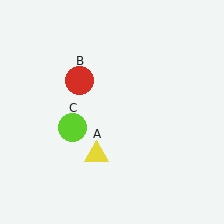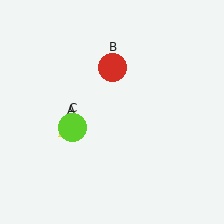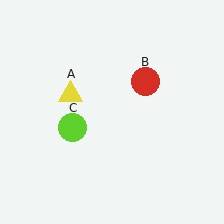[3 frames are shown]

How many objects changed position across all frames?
2 objects changed position: yellow triangle (object A), red circle (object B).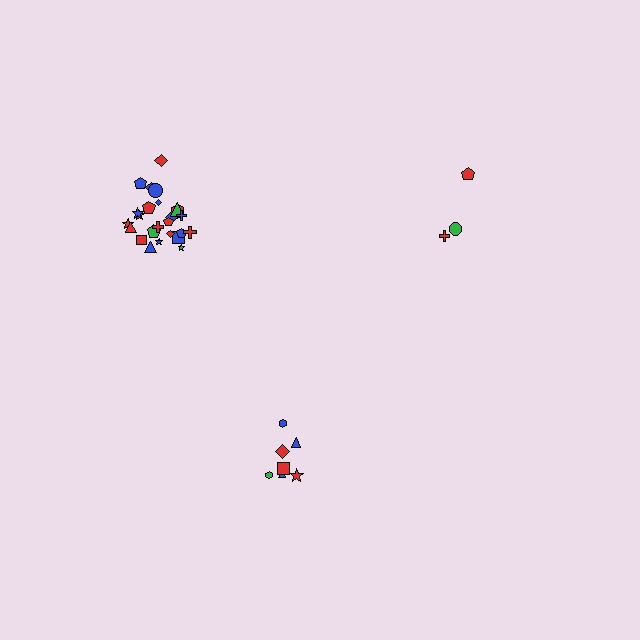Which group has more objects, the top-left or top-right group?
The top-left group.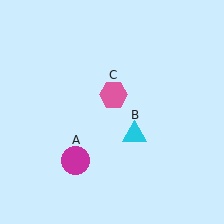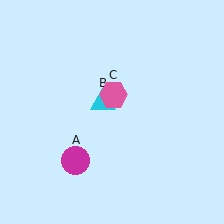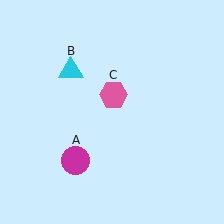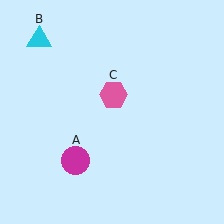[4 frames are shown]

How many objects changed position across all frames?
1 object changed position: cyan triangle (object B).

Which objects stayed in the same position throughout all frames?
Magenta circle (object A) and pink hexagon (object C) remained stationary.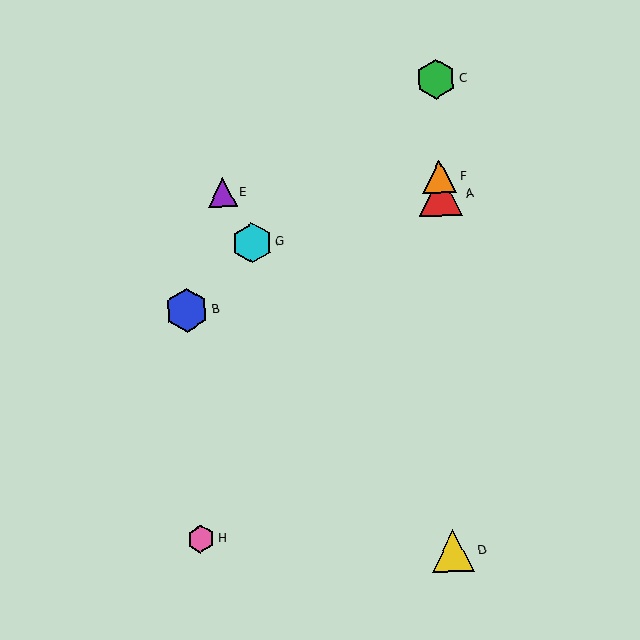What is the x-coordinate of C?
Object C is at x≈436.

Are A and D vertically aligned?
Yes, both are at x≈440.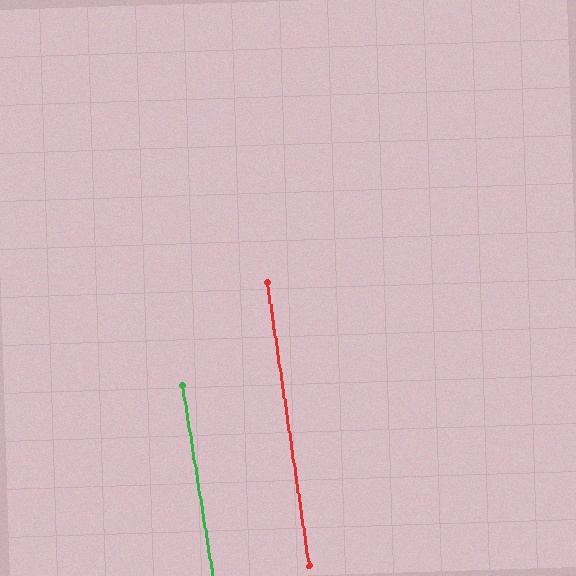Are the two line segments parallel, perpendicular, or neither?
Parallel — their directions differ by only 0.9°.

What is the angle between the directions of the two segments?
Approximately 1 degree.